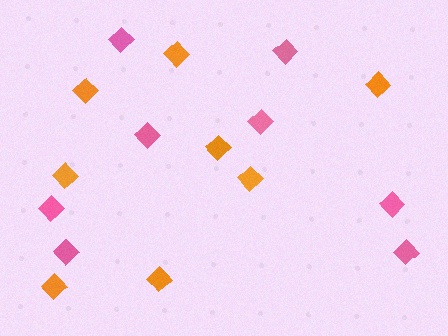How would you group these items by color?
There are 2 groups: one group of orange diamonds (8) and one group of pink diamonds (8).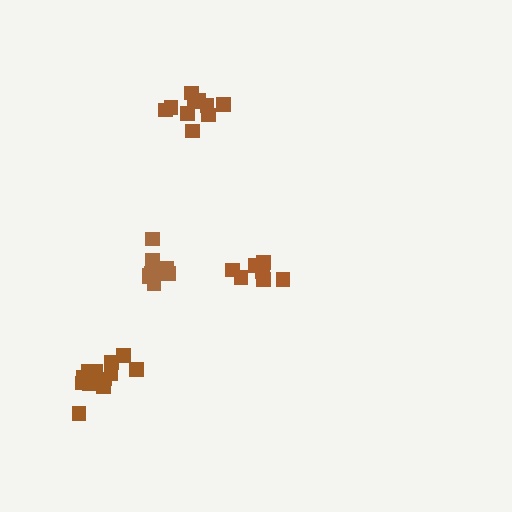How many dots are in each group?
Group 1: 9 dots, Group 2: 13 dots, Group 3: 8 dots, Group 4: 10 dots (40 total).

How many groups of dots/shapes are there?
There are 4 groups.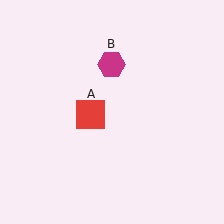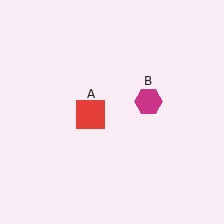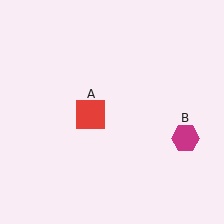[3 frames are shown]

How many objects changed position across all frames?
1 object changed position: magenta hexagon (object B).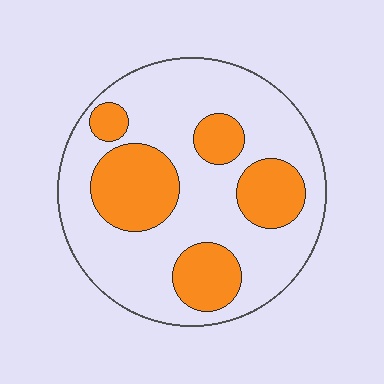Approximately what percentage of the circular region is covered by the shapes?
Approximately 30%.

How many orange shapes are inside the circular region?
5.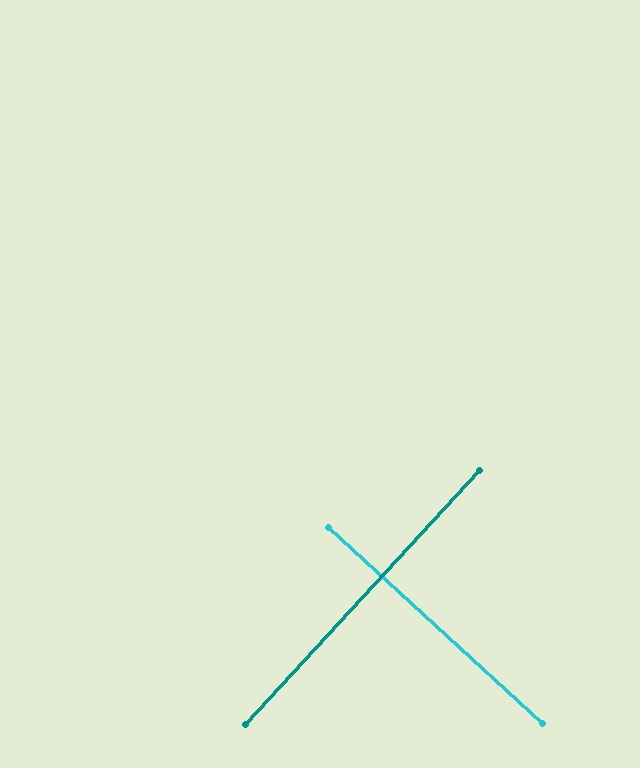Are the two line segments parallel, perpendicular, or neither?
Perpendicular — they meet at approximately 90°.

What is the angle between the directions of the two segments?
Approximately 90 degrees.